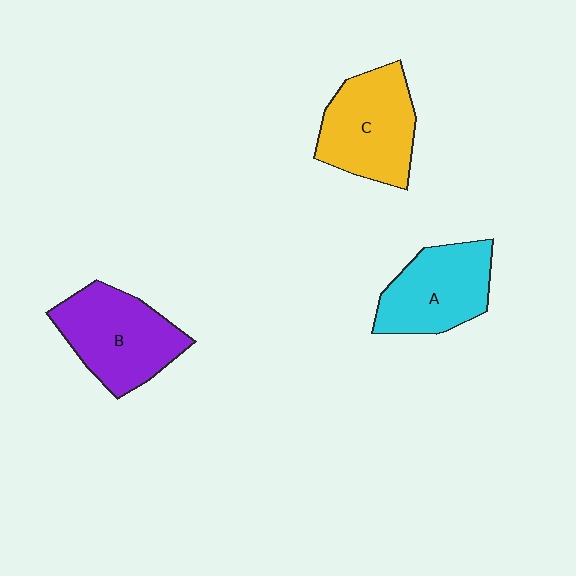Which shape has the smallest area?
Shape A (cyan).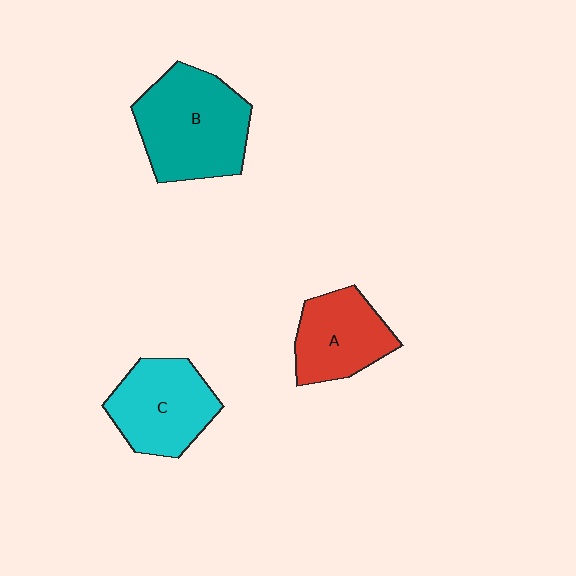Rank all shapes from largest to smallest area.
From largest to smallest: B (teal), C (cyan), A (red).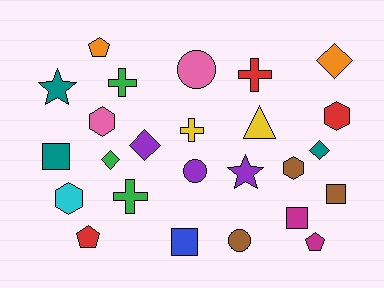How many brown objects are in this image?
There are 3 brown objects.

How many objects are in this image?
There are 25 objects.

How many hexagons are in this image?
There are 4 hexagons.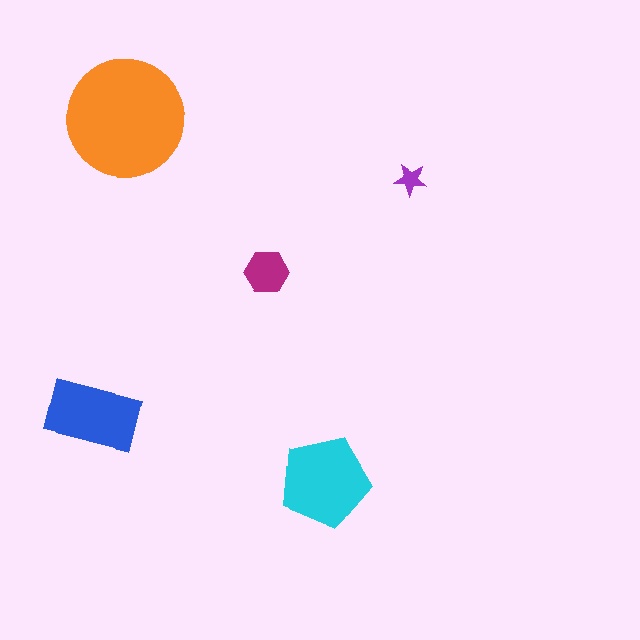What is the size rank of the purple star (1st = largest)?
5th.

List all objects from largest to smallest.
The orange circle, the cyan pentagon, the blue rectangle, the magenta hexagon, the purple star.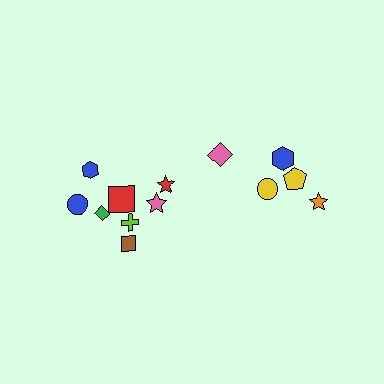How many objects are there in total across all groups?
There are 13 objects.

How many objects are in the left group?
There are 8 objects.